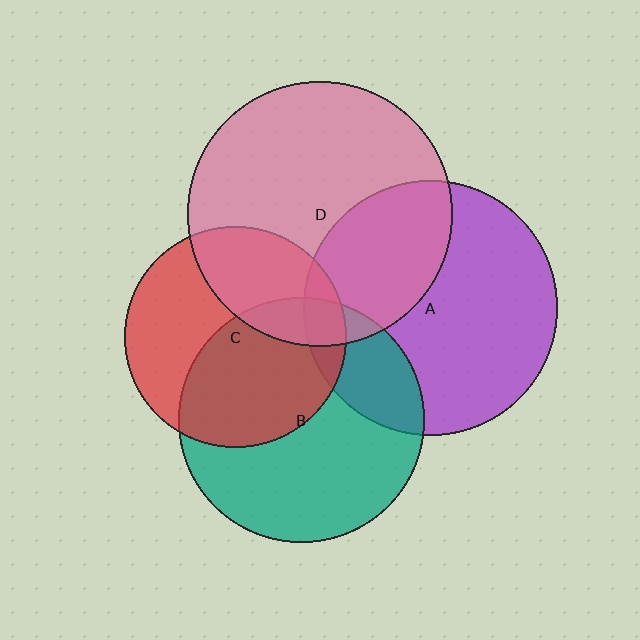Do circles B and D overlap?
Yes.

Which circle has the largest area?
Circle D (pink).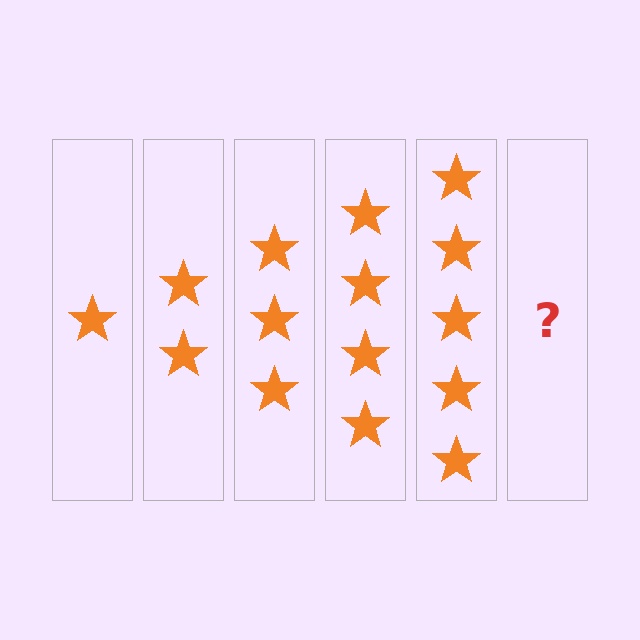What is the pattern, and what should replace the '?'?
The pattern is that each step adds one more star. The '?' should be 6 stars.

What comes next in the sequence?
The next element should be 6 stars.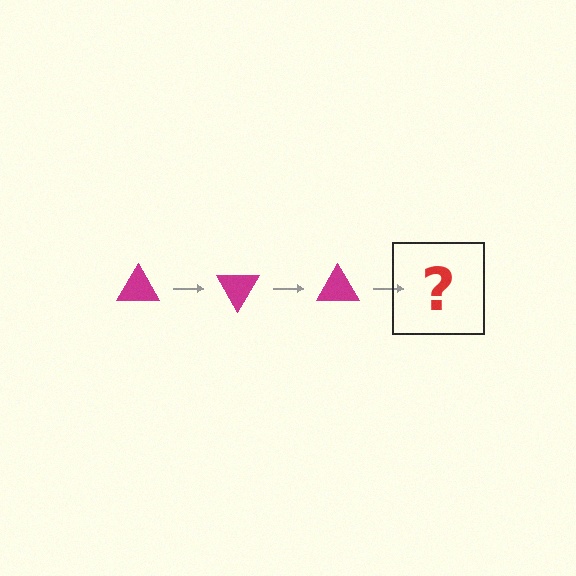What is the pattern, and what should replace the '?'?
The pattern is that the triangle rotates 60 degrees each step. The '?' should be a magenta triangle rotated 180 degrees.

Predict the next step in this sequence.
The next step is a magenta triangle rotated 180 degrees.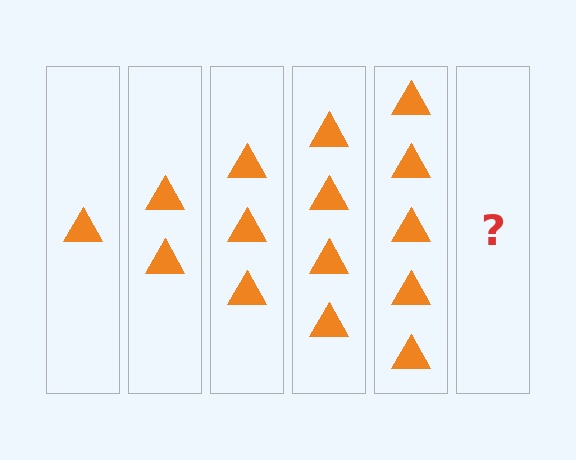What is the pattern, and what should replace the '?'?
The pattern is that each step adds one more triangle. The '?' should be 6 triangles.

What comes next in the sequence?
The next element should be 6 triangles.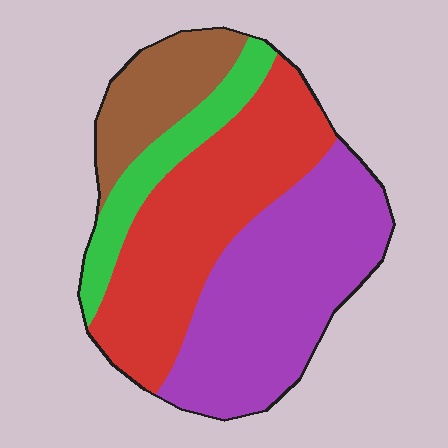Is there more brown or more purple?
Purple.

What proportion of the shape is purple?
Purple takes up about three eighths (3/8) of the shape.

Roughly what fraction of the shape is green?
Green takes up about one eighth (1/8) of the shape.